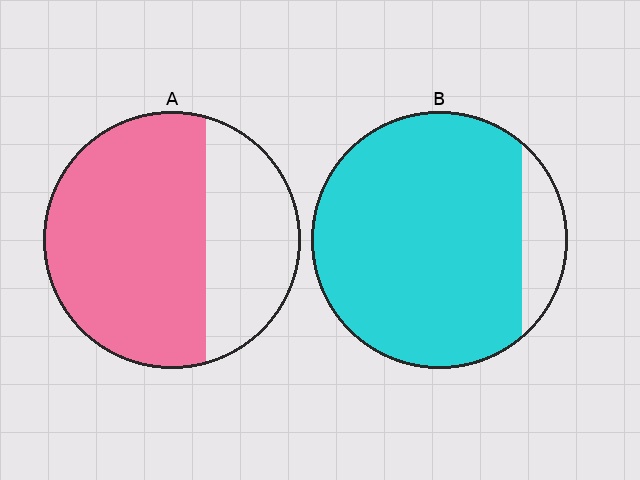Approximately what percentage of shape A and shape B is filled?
A is approximately 65% and B is approximately 90%.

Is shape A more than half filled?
Yes.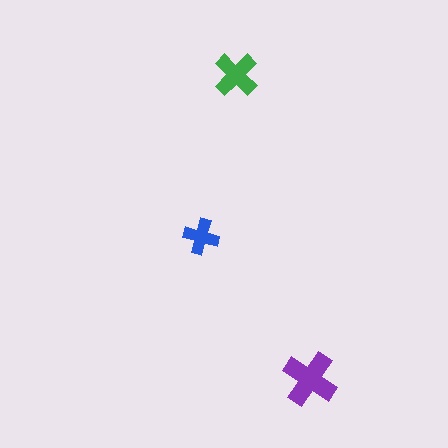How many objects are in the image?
There are 3 objects in the image.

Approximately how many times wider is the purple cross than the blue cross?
About 1.5 times wider.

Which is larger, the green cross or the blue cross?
The green one.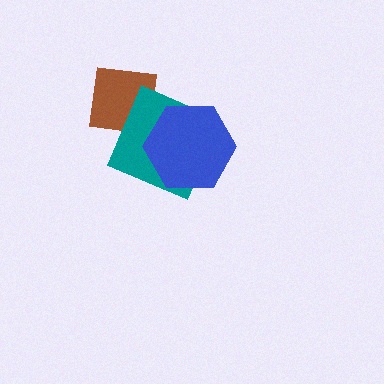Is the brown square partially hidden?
Yes, it is partially covered by another shape.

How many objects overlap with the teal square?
2 objects overlap with the teal square.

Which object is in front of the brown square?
The teal square is in front of the brown square.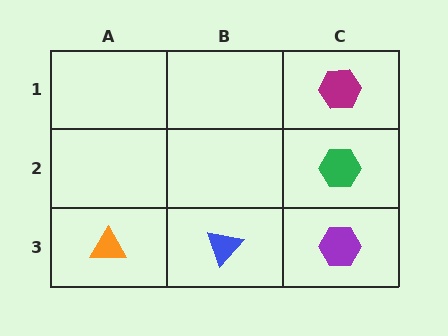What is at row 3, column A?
An orange triangle.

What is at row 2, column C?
A green hexagon.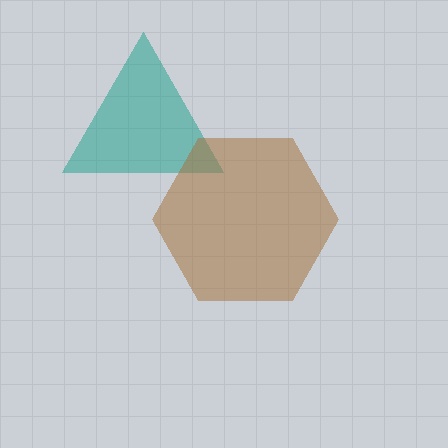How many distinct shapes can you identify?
There are 2 distinct shapes: a teal triangle, a brown hexagon.